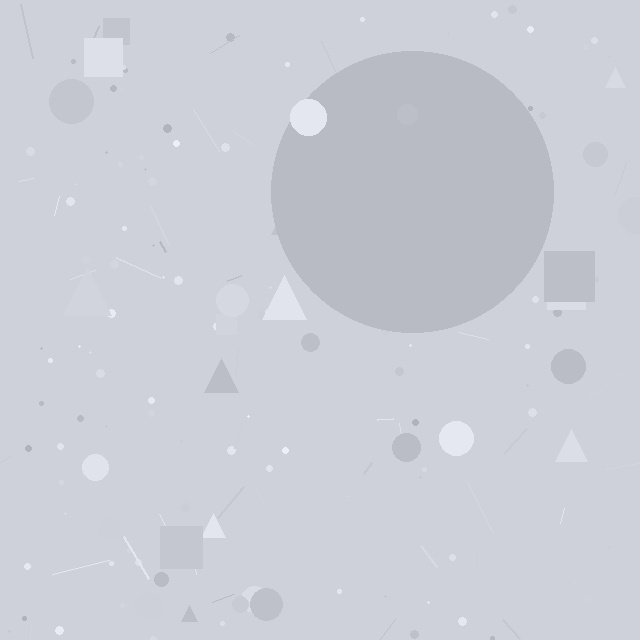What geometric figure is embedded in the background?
A circle is embedded in the background.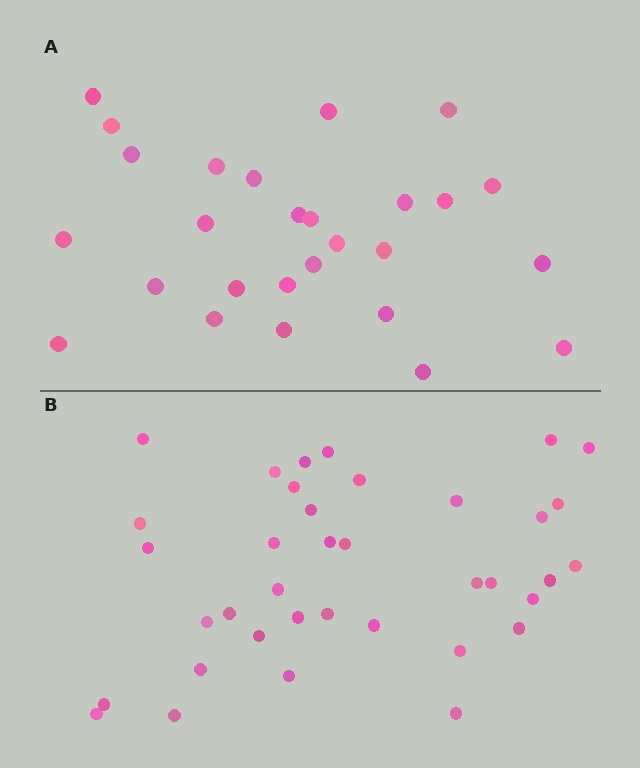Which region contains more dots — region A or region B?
Region B (the bottom region) has more dots.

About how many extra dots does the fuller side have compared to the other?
Region B has roughly 10 or so more dots than region A.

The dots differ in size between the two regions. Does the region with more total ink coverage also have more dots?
No. Region A has more total ink coverage because its dots are larger, but region B actually contains more individual dots. Total area can be misleading — the number of items is what matters here.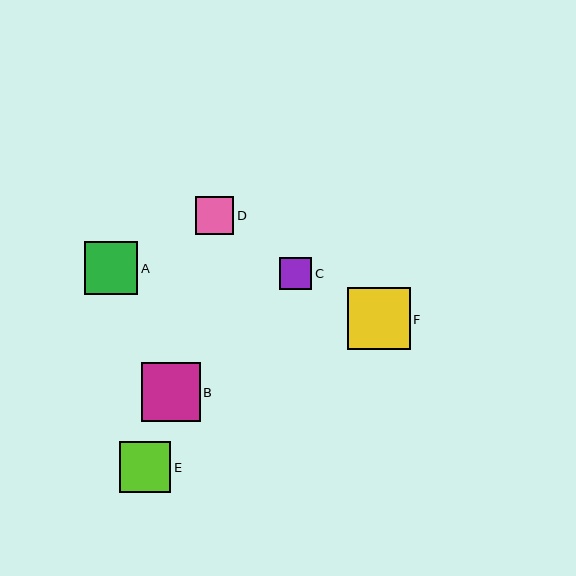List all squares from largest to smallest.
From largest to smallest: F, B, A, E, D, C.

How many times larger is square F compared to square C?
Square F is approximately 1.9 times the size of square C.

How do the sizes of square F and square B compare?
Square F and square B are approximately the same size.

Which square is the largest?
Square F is the largest with a size of approximately 62 pixels.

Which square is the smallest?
Square C is the smallest with a size of approximately 32 pixels.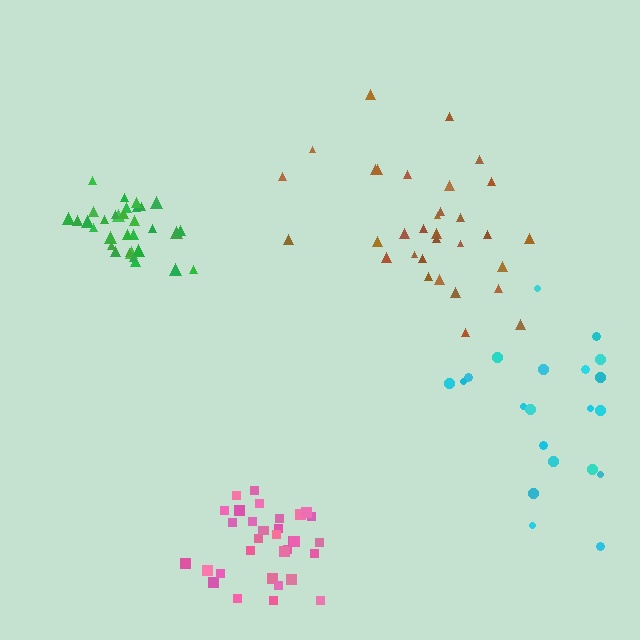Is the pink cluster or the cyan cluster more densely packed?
Pink.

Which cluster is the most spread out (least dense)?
Cyan.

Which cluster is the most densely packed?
Green.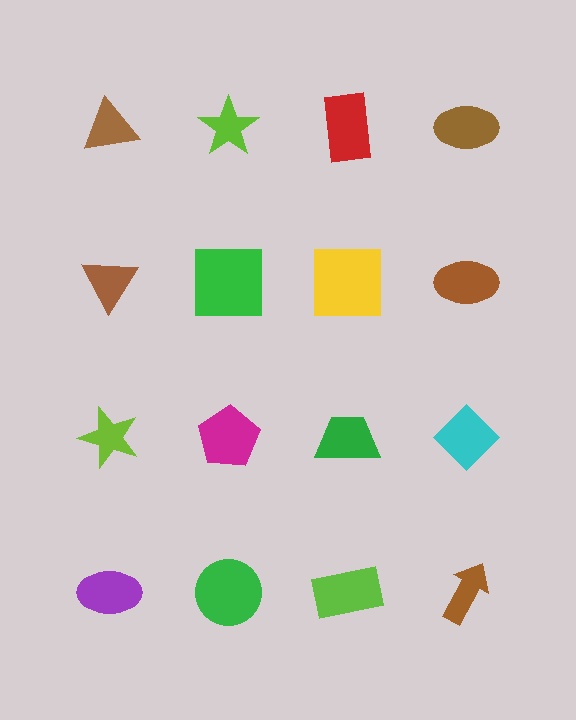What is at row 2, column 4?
A brown ellipse.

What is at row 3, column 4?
A cyan diamond.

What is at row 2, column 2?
A green square.